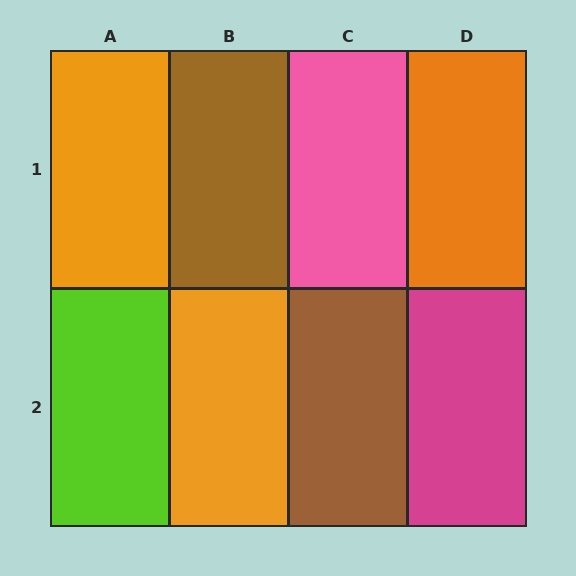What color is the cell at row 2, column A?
Lime.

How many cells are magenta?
1 cell is magenta.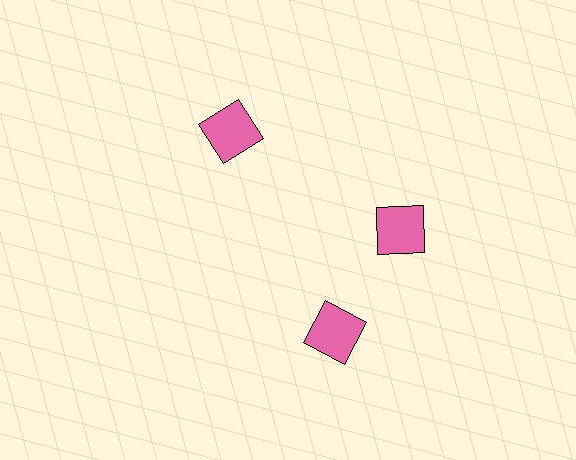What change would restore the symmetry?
The symmetry would be restored by rotating it back into even spacing with its neighbors so that all 3 squares sit at equal angles and equal distance from the center.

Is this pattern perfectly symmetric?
No. The 3 pink squares are arranged in a ring, but one element near the 7 o'clock position is rotated out of alignment along the ring, breaking the 3-fold rotational symmetry.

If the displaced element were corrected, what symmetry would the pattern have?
It would have 3-fold rotational symmetry — the pattern would map onto itself every 120 degrees.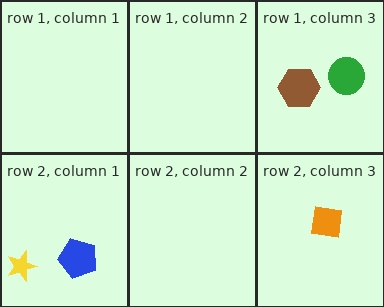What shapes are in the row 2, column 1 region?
The yellow star, the blue pentagon.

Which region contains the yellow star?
The row 2, column 1 region.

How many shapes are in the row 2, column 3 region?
1.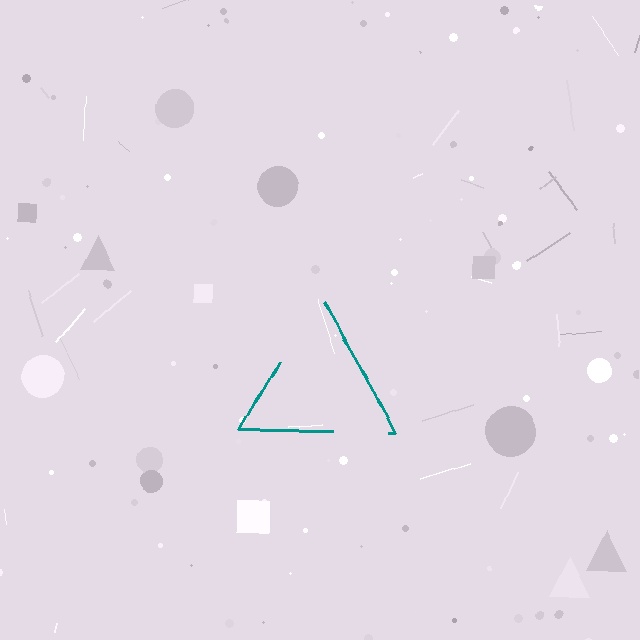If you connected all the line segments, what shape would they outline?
They would outline a triangle.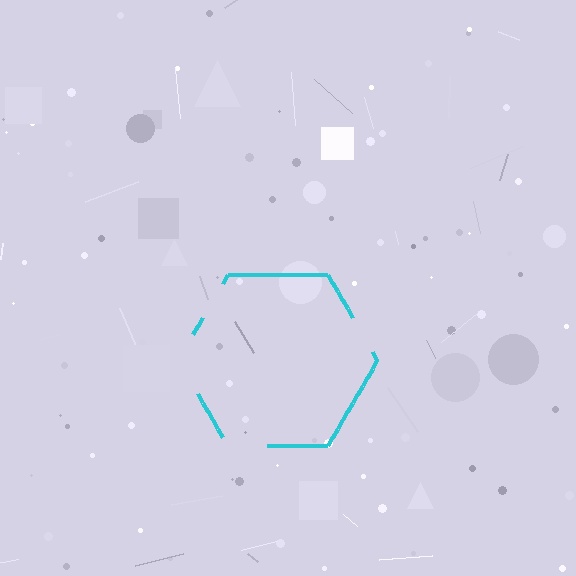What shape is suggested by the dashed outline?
The dashed outline suggests a hexagon.